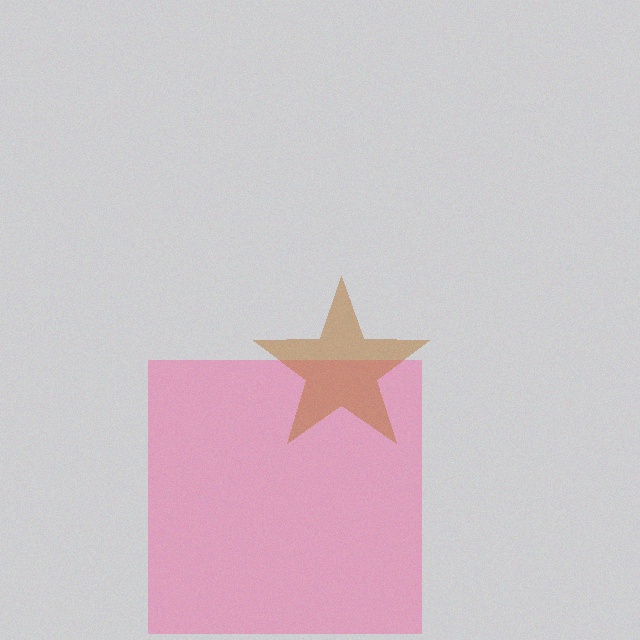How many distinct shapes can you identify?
There are 2 distinct shapes: a pink square, a brown star.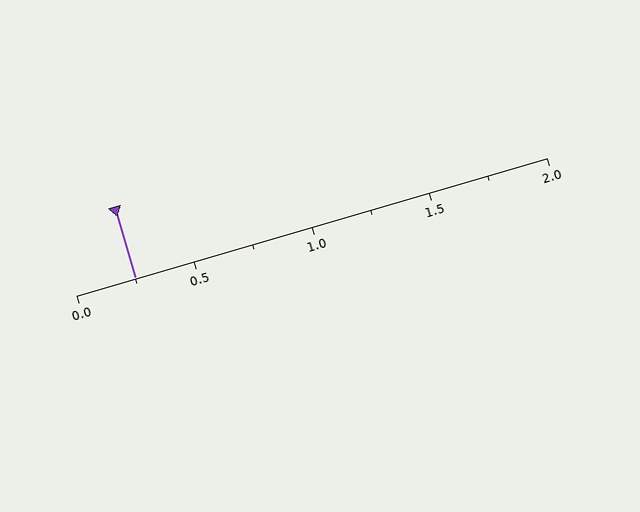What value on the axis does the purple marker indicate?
The marker indicates approximately 0.25.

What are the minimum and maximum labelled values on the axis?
The axis runs from 0.0 to 2.0.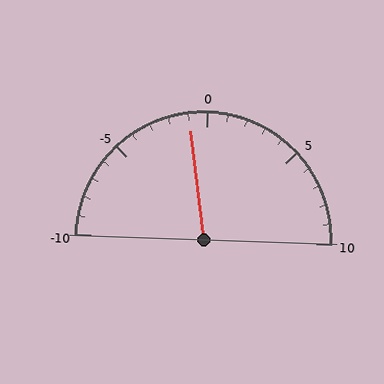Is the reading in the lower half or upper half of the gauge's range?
The reading is in the lower half of the range (-10 to 10).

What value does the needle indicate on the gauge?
The needle indicates approximately -1.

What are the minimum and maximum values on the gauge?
The gauge ranges from -10 to 10.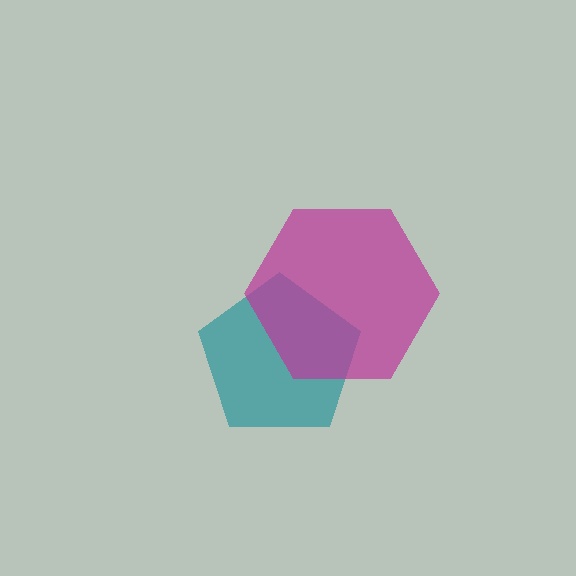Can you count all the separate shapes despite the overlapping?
Yes, there are 2 separate shapes.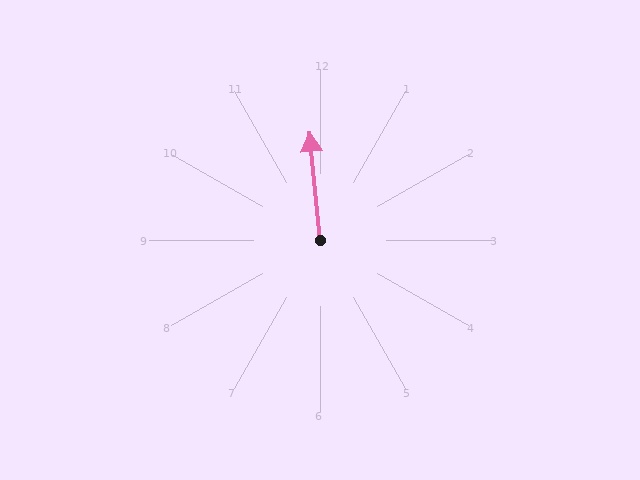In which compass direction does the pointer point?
North.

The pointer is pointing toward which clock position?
Roughly 12 o'clock.